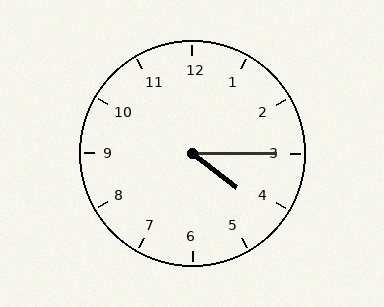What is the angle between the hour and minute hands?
Approximately 38 degrees.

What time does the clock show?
4:15.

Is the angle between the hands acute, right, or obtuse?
It is acute.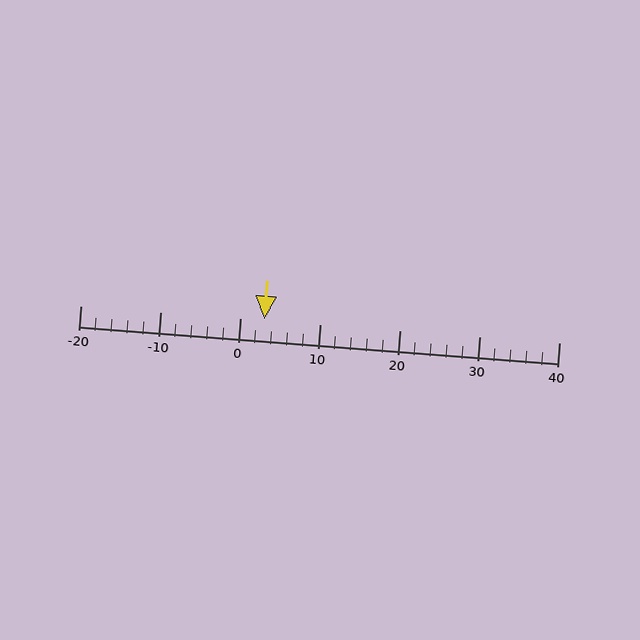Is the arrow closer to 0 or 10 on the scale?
The arrow is closer to 0.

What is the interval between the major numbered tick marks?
The major tick marks are spaced 10 units apart.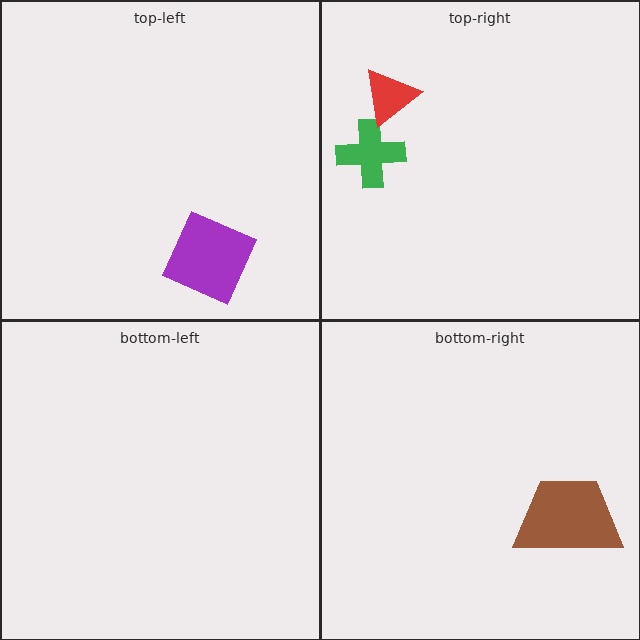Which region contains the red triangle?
The top-right region.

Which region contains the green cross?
The top-right region.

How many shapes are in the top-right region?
2.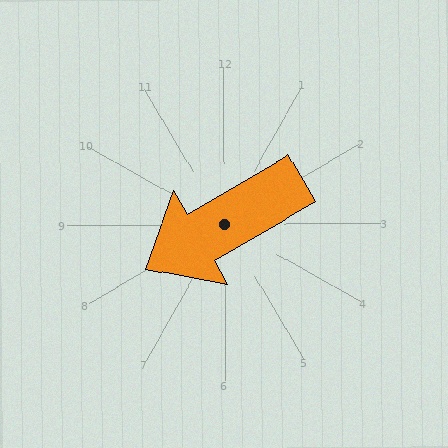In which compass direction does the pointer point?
Southwest.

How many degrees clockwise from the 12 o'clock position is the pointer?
Approximately 240 degrees.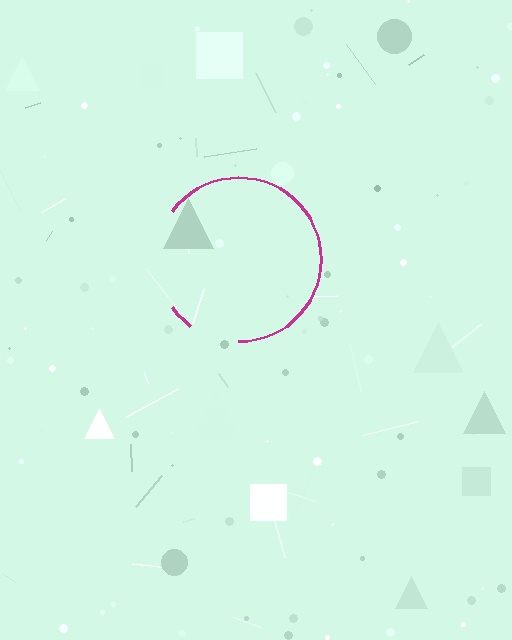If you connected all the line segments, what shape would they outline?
They would outline a circle.